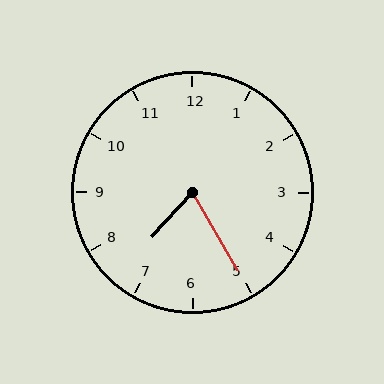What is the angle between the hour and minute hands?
Approximately 72 degrees.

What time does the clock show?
7:25.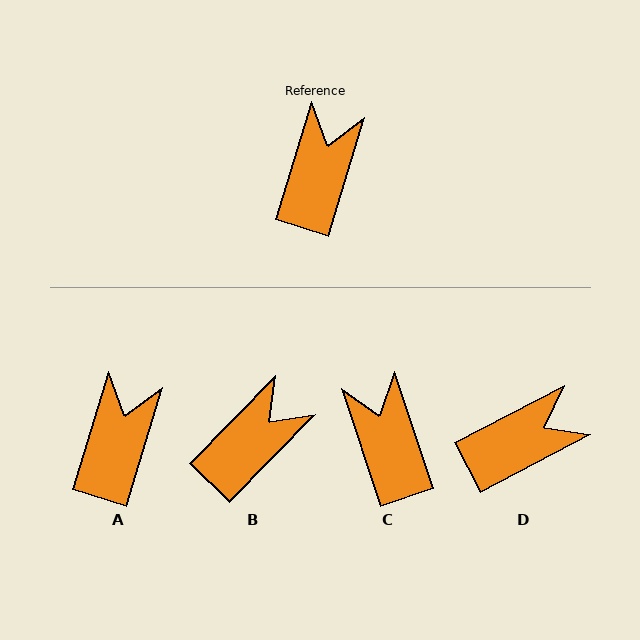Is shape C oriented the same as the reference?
No, it is off by about 35 degrees.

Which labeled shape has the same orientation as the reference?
A.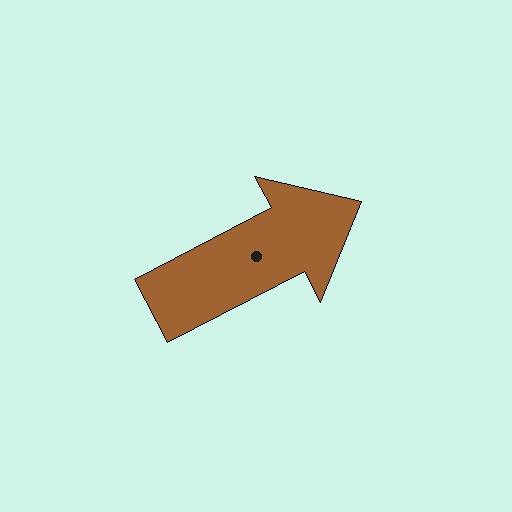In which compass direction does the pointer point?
Northeast.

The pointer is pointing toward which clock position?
Roughly 2 o'clock.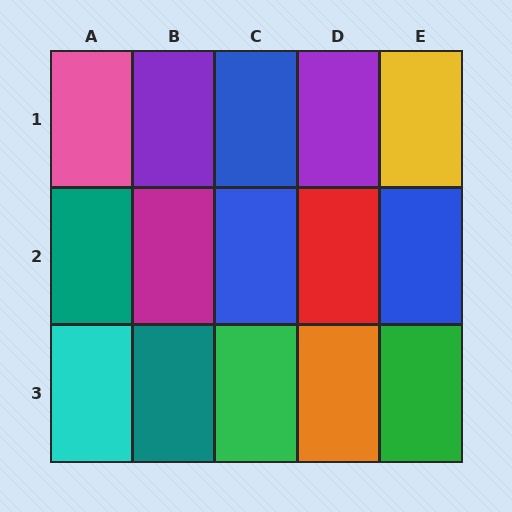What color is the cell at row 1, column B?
Purple.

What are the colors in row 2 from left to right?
Teal, magenta, blue, red, blue.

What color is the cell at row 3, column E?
Green.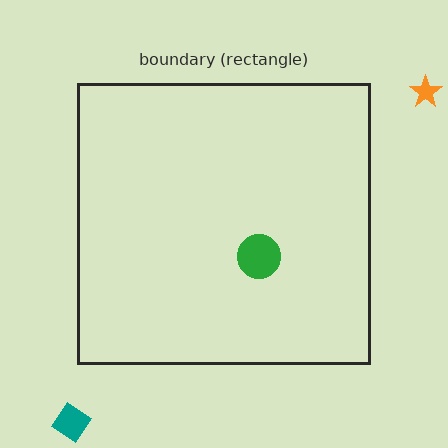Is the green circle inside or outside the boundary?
Inside.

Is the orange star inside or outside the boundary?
Outside.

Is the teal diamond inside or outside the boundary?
Outside.